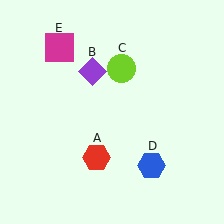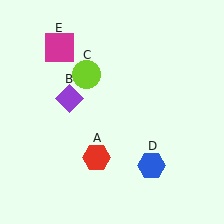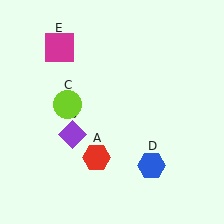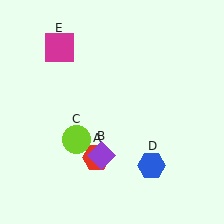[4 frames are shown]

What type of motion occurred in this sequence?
The purple diamond (object B), lime circle (object C) rotated counterclockwise around the center of the scene.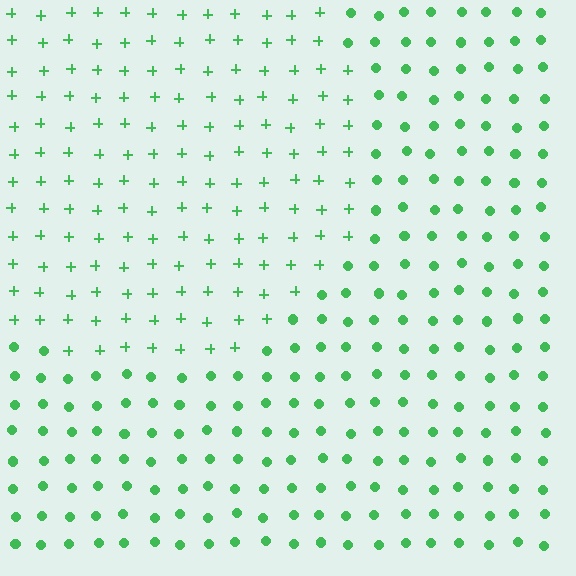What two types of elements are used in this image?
The image uses plus signs inside the circle region and circles outside it.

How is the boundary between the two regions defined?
The boundary is defined by a change in element shape: plus signs inside vs. circles outside. All elements share the same color and spacing.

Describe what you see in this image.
The image is filled with small green elements arranged in a uniform grid. A circle-shaped region contains plus signs, while the surrounding area contains circles. The boundary is defined purely by the change in element shape.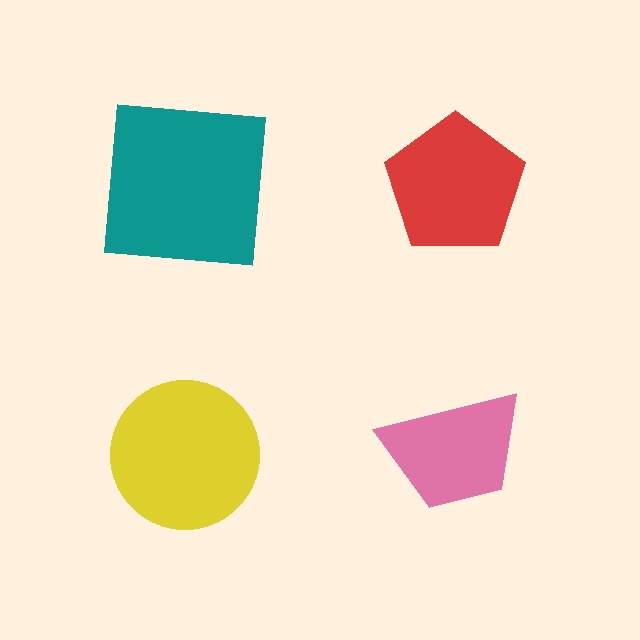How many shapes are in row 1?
2 shapes.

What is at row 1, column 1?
A teal square.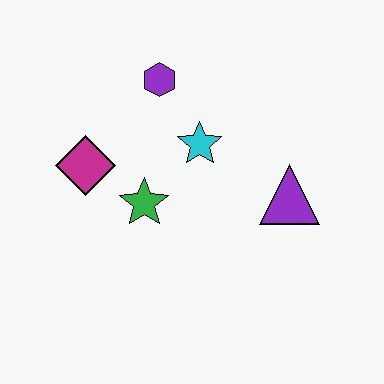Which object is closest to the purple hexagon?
The cyan star is closest to the purple hexagon.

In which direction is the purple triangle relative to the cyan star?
The purple triangle is to the right of the cyan star.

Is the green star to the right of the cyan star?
No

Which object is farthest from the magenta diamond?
The purple triangle is farthest from the magenta diamond.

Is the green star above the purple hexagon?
No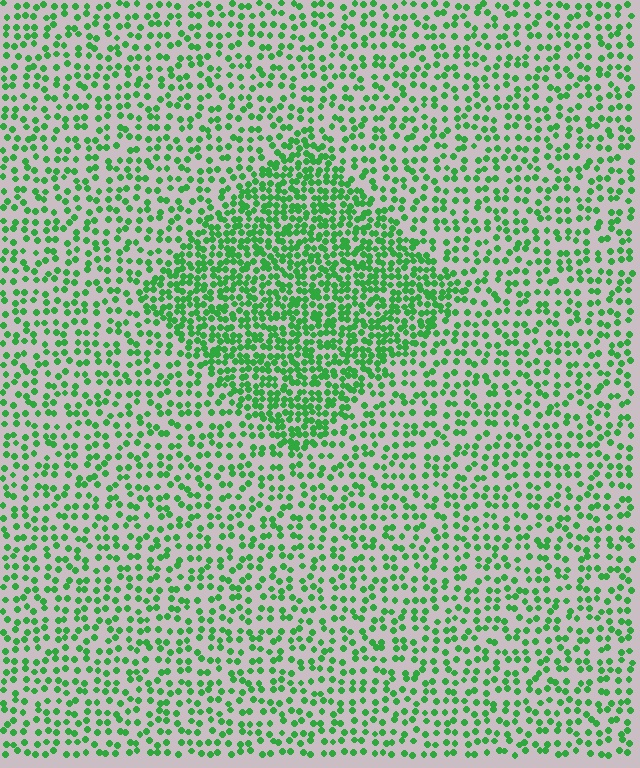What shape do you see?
I see a diamond.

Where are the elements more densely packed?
The elements are more densely packed inside the diamond boundary.